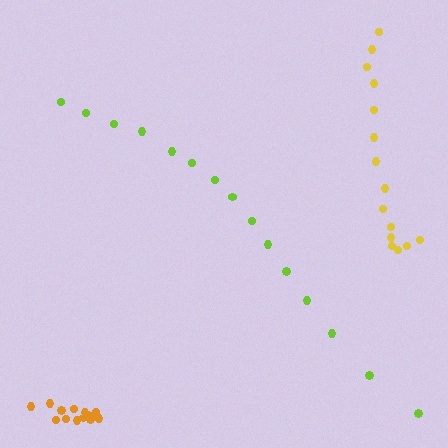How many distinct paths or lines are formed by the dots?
There are 3 distinct paths.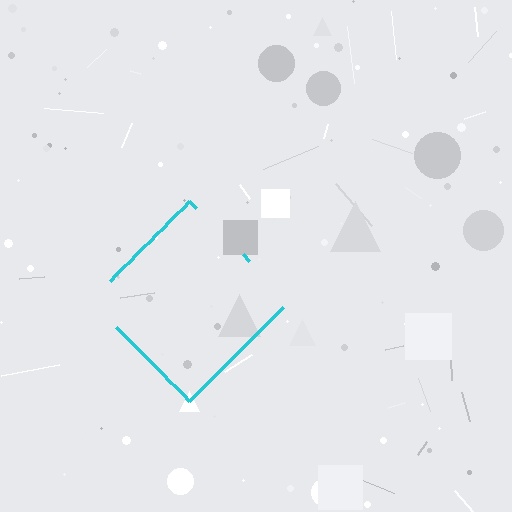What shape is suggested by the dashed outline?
The dashed outline suggests a diamond.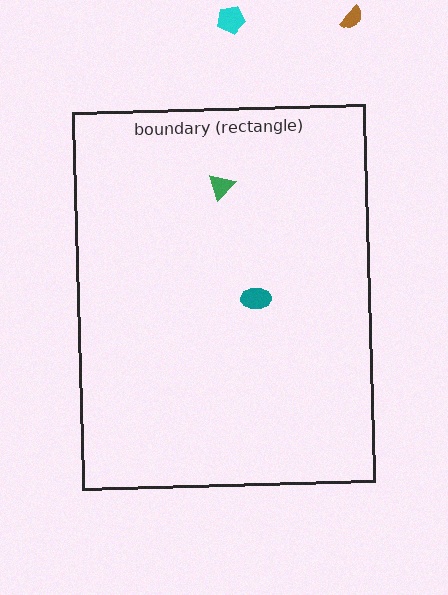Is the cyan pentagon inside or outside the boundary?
Outside.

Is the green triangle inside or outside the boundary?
Inside.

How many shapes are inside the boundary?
2 inside, 2 outside.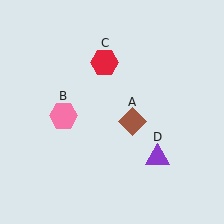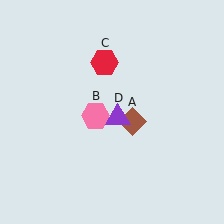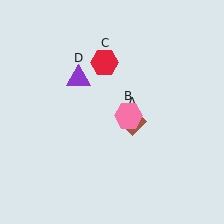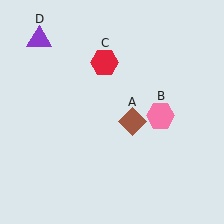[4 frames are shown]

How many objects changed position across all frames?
2 objects changed position: pink hexagon (object B), purple triangle (object D).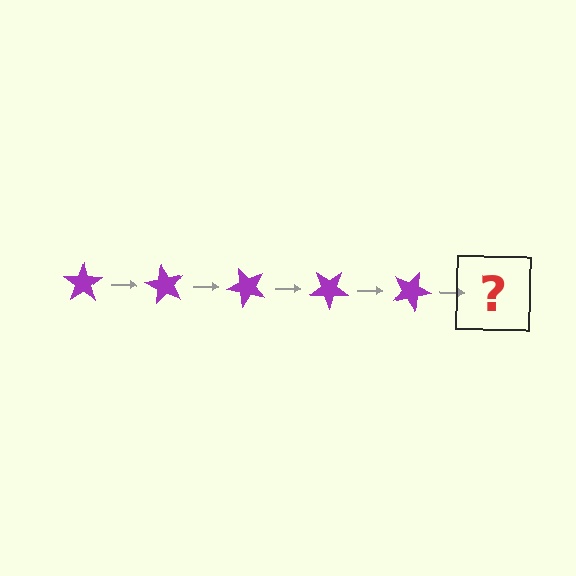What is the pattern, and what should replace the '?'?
The pattern is that the star rotates 60 degrees each step. The '?' should be a purple star rotated 300 degrees.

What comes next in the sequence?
The next element should be a purple star rotated 300 degrees.